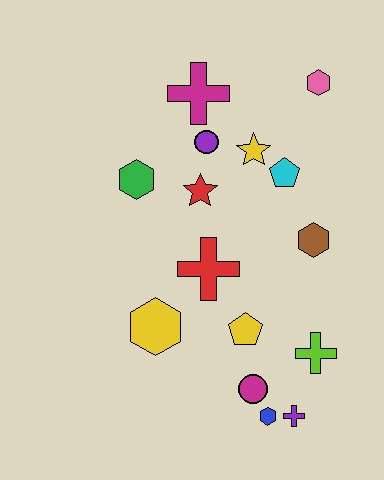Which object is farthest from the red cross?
The pink hexagon is farthest from the red cross.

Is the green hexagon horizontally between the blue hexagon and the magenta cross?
No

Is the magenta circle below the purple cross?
No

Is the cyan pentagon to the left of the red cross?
No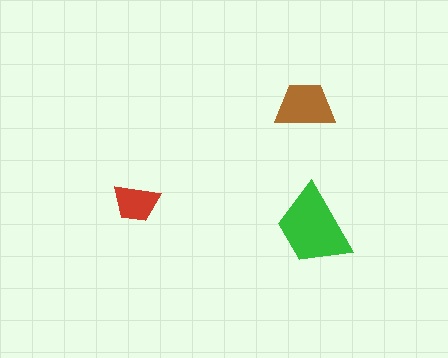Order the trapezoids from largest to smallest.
the green one, the brown one, the red one.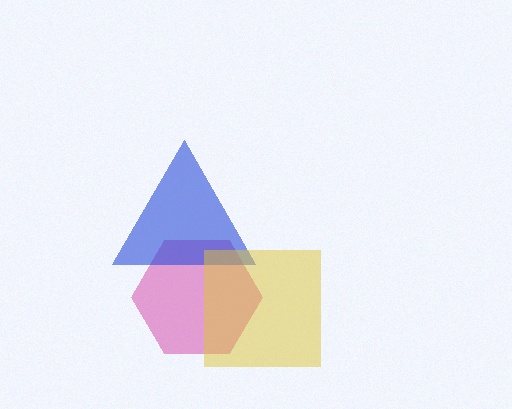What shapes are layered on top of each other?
The layered shapes are: a magenta hexagon, a blue triangle, a yellow square.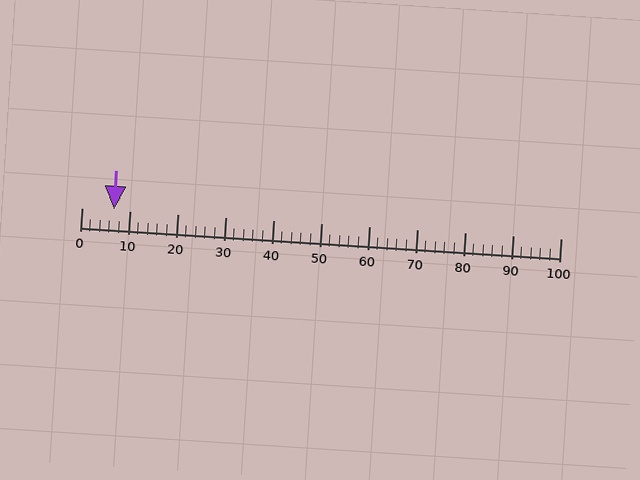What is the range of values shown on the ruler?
The ruler shows values from 0 to 100.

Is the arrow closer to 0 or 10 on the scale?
The arrow is closer to 10.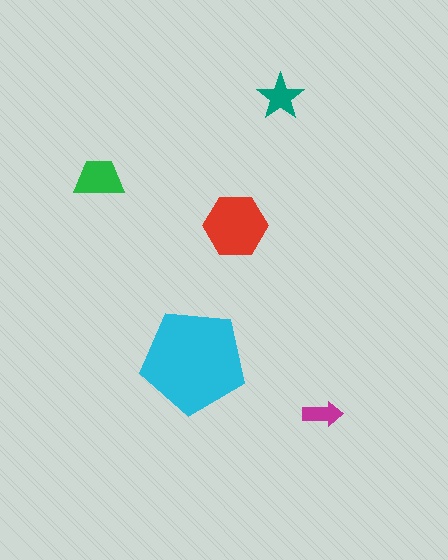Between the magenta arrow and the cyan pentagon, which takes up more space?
The cyan pentagon.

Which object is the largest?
The cyan pentagon.